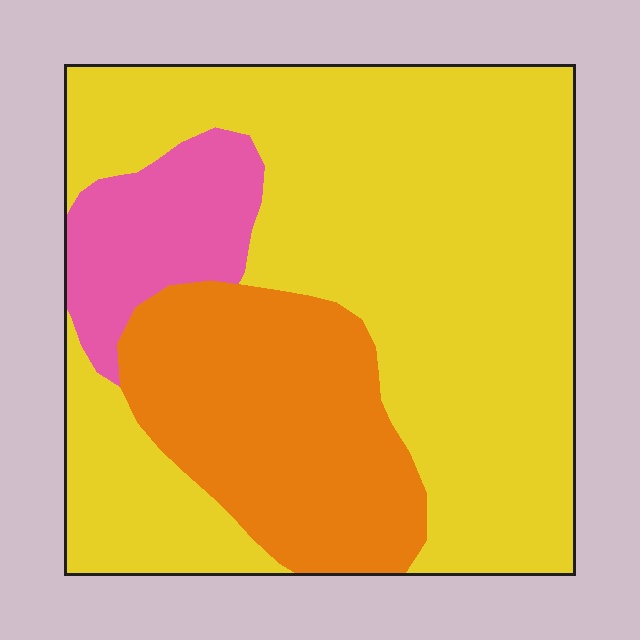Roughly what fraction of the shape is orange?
Orange covers about 25% of the shape.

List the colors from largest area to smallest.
From largest to smallest: yellow, orange, pink.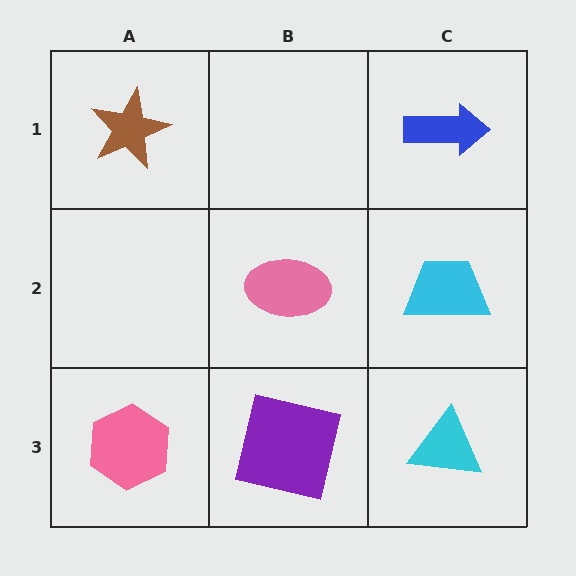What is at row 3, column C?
A cyan triangle.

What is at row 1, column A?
A brown star.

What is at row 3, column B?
A purple square.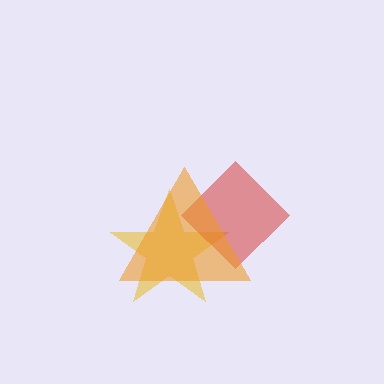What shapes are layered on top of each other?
The layered shapes are: a yellow star, a red diamond, an orange triangle.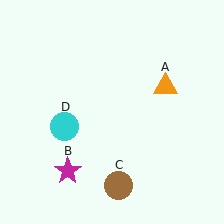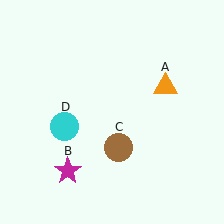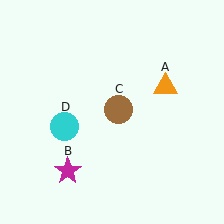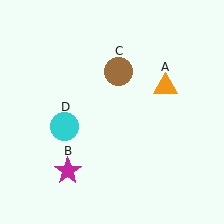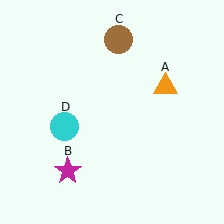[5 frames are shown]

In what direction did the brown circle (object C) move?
The brown circle (object C) moved up.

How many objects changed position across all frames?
1 object changed position: brown circle (object C).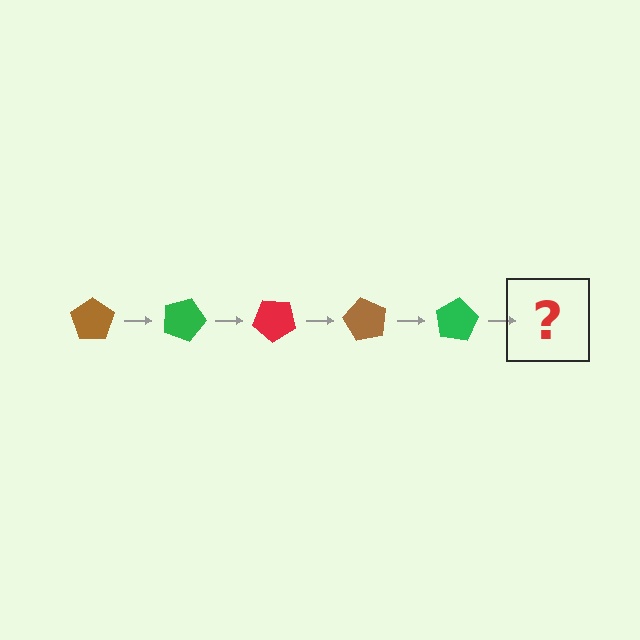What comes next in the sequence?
The next element should be a red pentagon, rotated 100 degrees from the start.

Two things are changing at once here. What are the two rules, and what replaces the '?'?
The two rules are that it rotates 20 degrees each step and the color cycles through brown, green, and red. The '?' should be a red pentagon, rotated 100 degrees from the start.